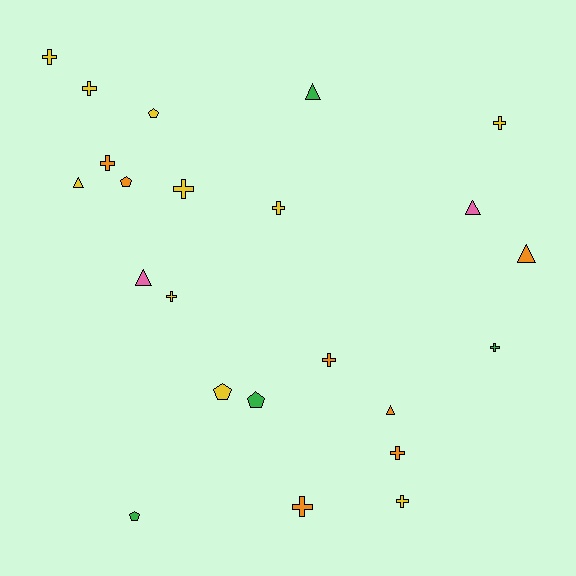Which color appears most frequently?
Yellow, with 10 objects.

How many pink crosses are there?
There are no pink crosses.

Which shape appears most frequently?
Cross, with 12 objects.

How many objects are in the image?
There are 23 objects.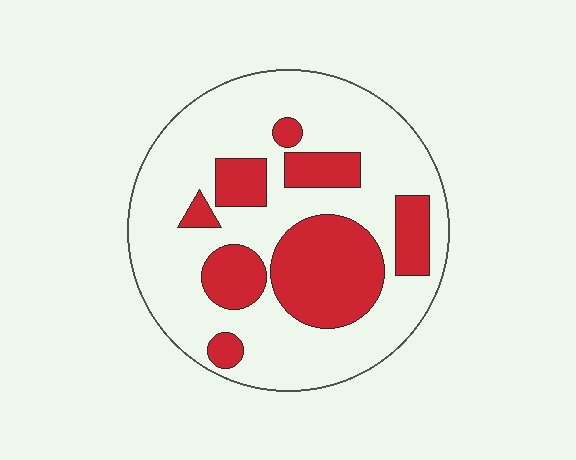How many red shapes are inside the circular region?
8.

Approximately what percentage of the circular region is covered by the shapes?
Approximately 30%.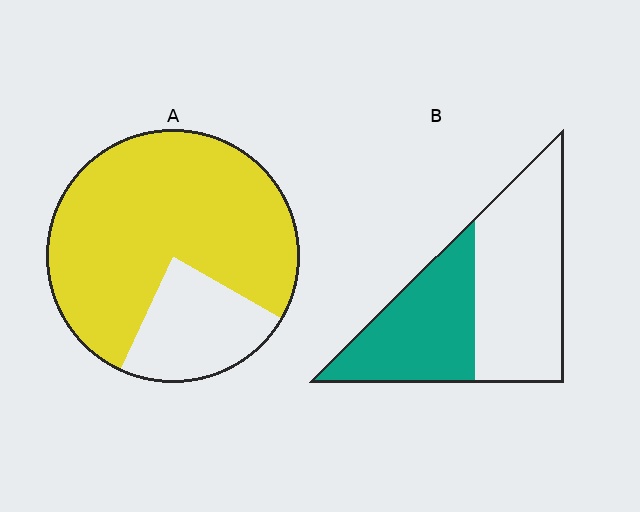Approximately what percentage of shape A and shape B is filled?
A is approximately 75% and B is approximately 45%.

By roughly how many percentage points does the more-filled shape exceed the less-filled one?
By roughly 35 percentage points (A over B).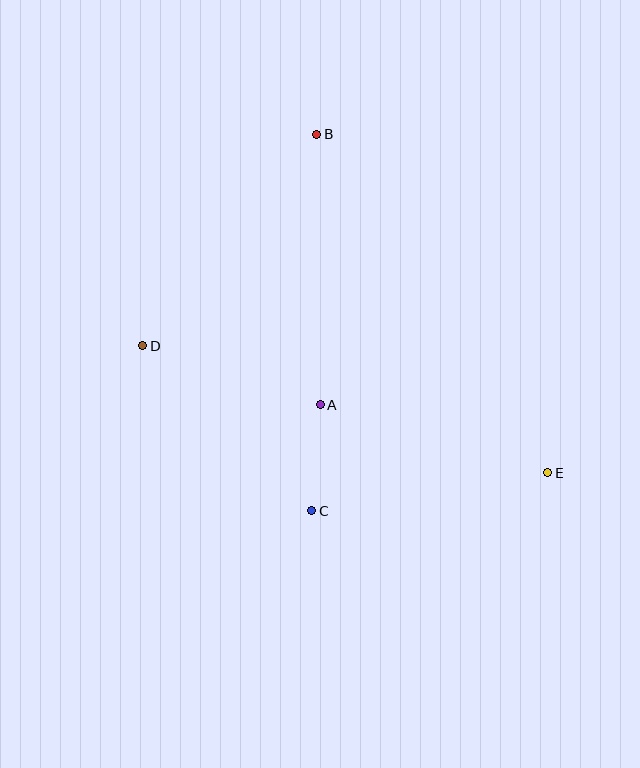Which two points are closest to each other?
Points A and C are closest to each other.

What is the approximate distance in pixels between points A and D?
The distance between A and D is approximately 187 pixels.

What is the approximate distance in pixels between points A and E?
The distance between A and E is approximately 237 pixels.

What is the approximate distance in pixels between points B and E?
The distance between B and E is approximately 410 pixels.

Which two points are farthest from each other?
Points D and E are farthest from each other.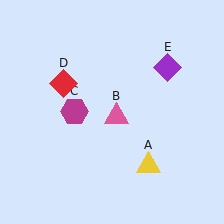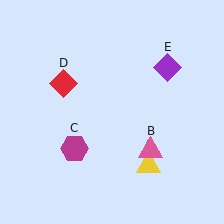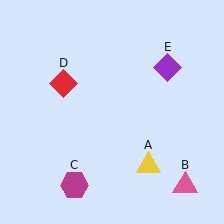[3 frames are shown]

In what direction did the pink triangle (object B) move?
The pink triangle (object B) moved down and to the right.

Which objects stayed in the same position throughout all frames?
Yellow triangle (object A) and red diamond (object D) and purple diamond (object E) remained stationary.